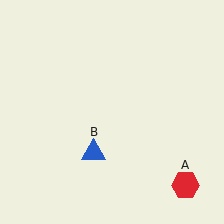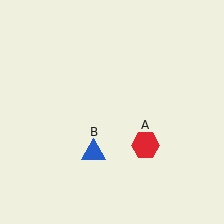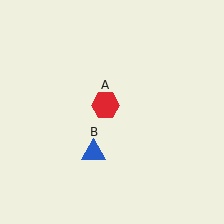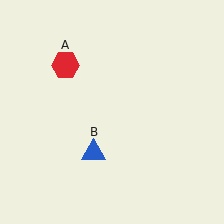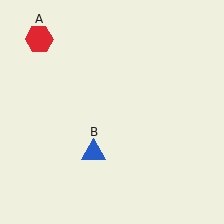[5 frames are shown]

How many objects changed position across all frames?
1 object changed position: red hexagon (object A).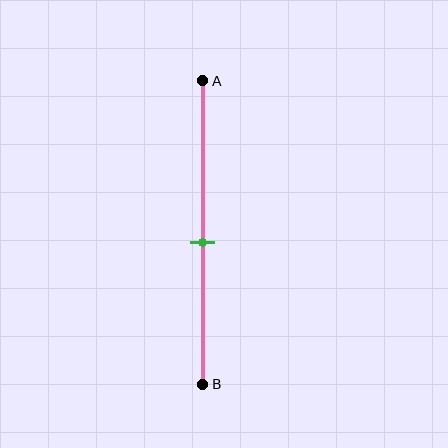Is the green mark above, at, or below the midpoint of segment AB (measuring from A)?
The green mark is below the midpoint of segment AB.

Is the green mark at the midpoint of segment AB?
No, the mark is at about 55% from A, not at the 50% midpoint.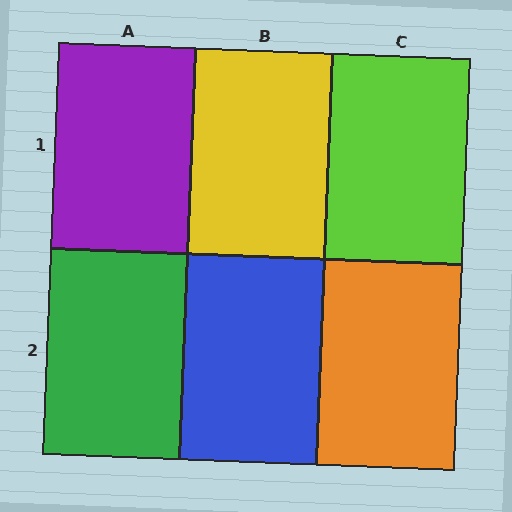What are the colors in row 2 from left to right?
Green, blue, orange.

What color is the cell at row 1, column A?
Purple.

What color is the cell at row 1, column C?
Lime.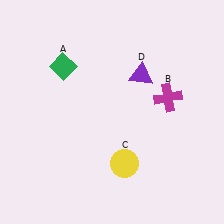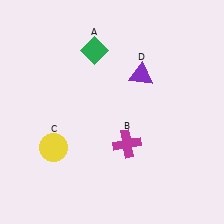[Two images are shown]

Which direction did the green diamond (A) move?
The green diamond (A) moved right.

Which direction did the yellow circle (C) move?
The yellow circle (C) moved left.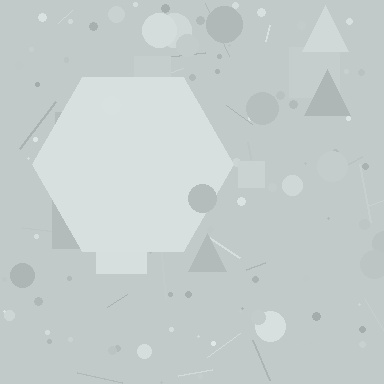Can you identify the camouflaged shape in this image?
The camouflaged shape is a hexagon.